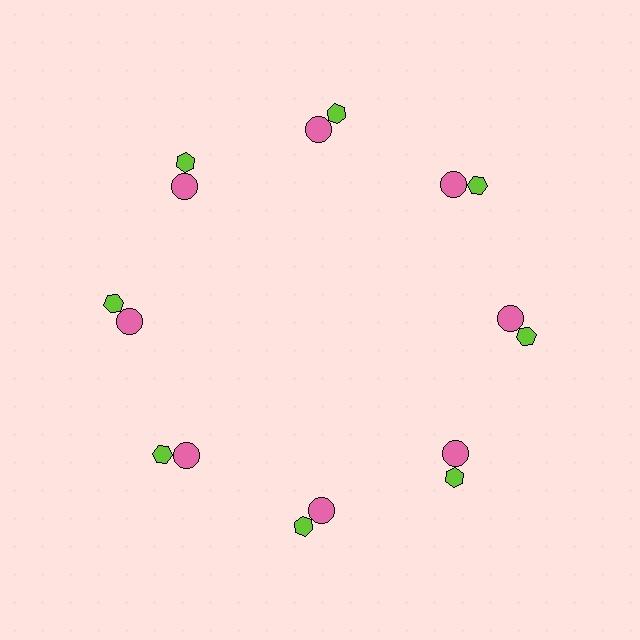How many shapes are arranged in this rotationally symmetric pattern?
There are 16 shapes, arranged in 8 groups of 2.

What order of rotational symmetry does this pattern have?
This pattern has 8-fold rotational symmetry.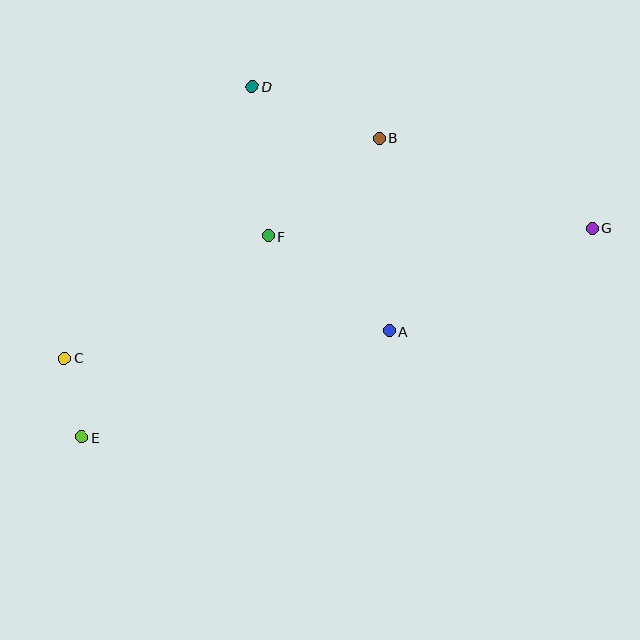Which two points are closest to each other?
Points C and E are closest to each other.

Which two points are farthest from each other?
Points E and G are farthest from each other.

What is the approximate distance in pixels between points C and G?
The distance between C and G is approximately 544 pixels.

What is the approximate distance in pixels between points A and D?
The distance between A and D is approximately 280 pixels.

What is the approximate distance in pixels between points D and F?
The distance between D and F is approximately 150 pixels.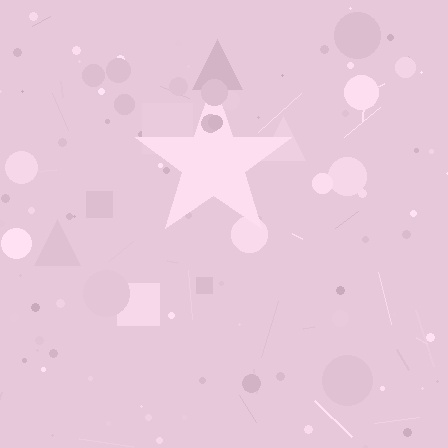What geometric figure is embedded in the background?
A star is embedded in the background.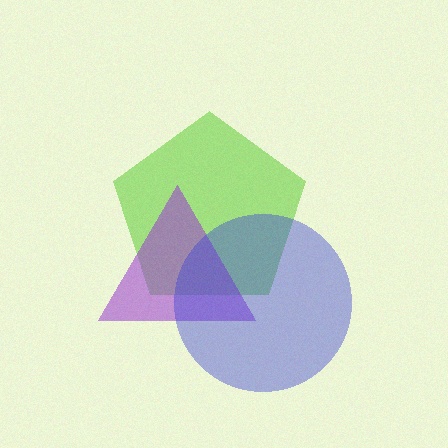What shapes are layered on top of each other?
The layered shapes are: a lime pentagon, a purple triangle, a blue circle.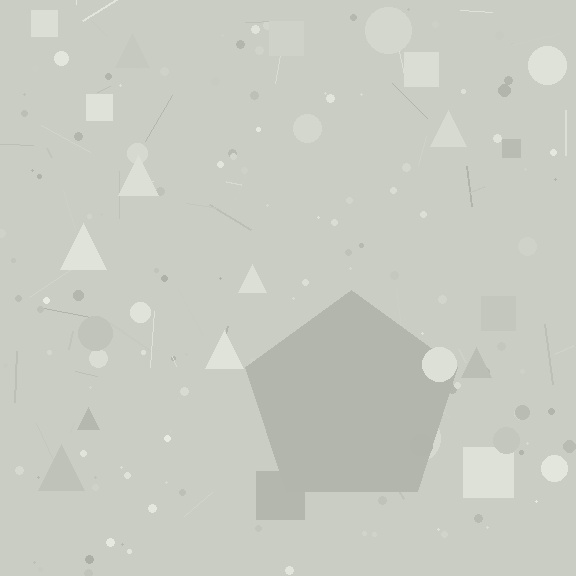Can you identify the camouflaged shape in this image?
The camouflaged shape is a pentagon.